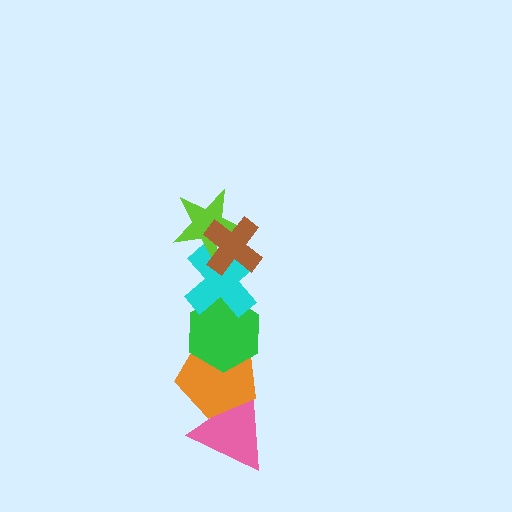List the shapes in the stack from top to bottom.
From top to bottom: the brown cross, the lime star, the cyan cross, the green hexagon, the orange pentagon, the pink triangle.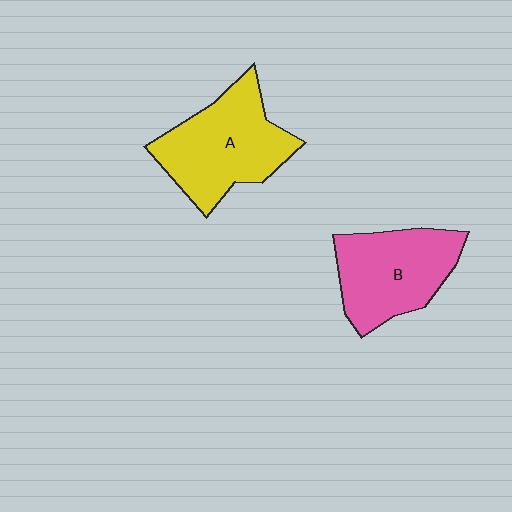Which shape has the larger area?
Shape A (yellow).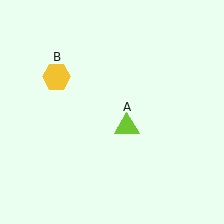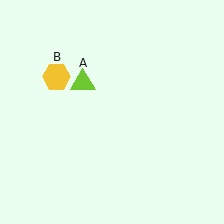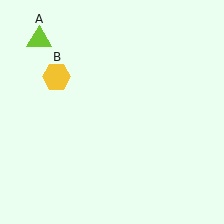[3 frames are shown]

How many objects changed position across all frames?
1 object changed position: lime triangle (object A).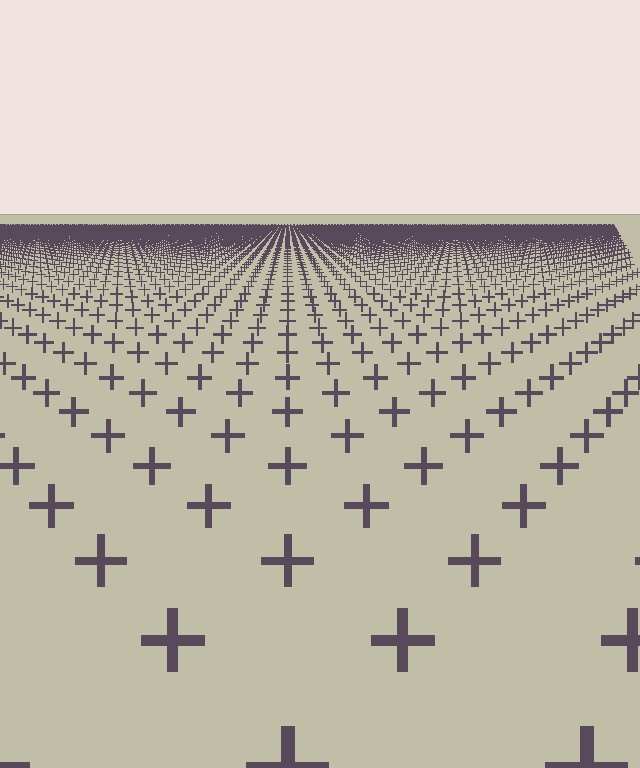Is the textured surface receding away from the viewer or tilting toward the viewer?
The surface is receding away from the viewer. Texture elements get smaller and denser toward the top.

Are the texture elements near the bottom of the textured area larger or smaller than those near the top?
Larger. Near the bottom, elements are closer to the viewer and appear at a bigger on-screen size.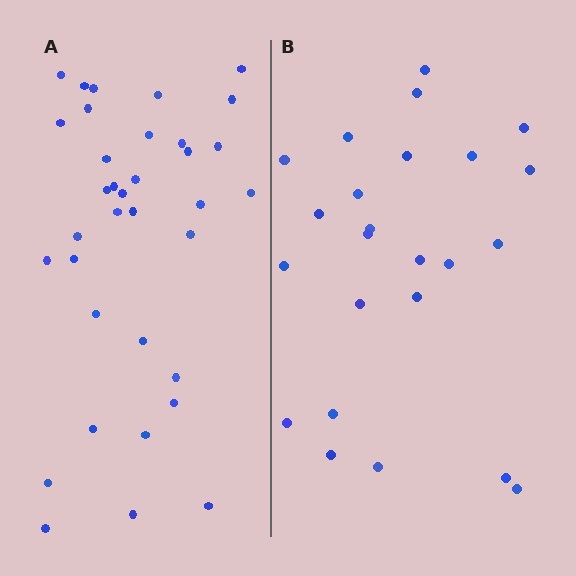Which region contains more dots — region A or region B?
Region A (the left region) has more dots.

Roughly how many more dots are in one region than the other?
Region A has roughly 12 or so more dots than region B.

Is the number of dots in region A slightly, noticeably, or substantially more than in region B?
Region A has substantially more. The ratio is roughly 1.5 to 1.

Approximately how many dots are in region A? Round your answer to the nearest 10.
About 40 dots. (The exact count is 35, which rounds to 40.)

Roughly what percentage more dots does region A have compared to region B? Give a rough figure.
About 45% more.